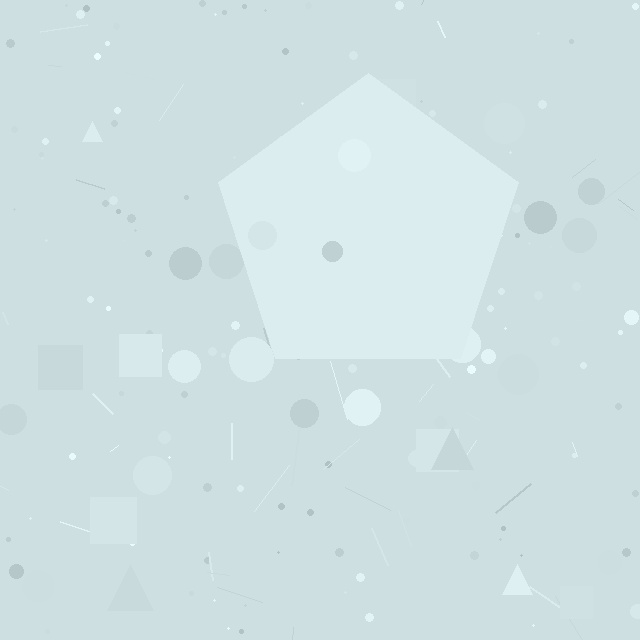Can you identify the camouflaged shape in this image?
The camouflaged shape is a pentagon.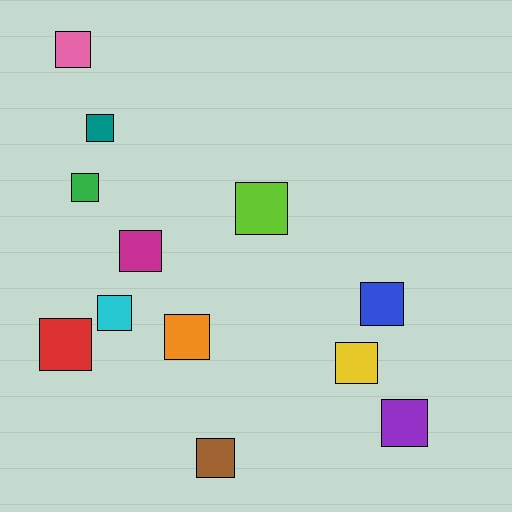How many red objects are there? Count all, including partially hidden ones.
There is 1 red object.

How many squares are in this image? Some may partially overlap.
There are 12 squares.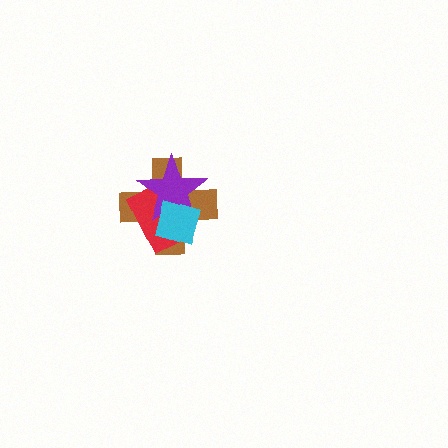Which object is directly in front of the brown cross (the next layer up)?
The red rectangle is directly in front of the brown cross.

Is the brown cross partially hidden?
Yes, it is partially covered by another shape.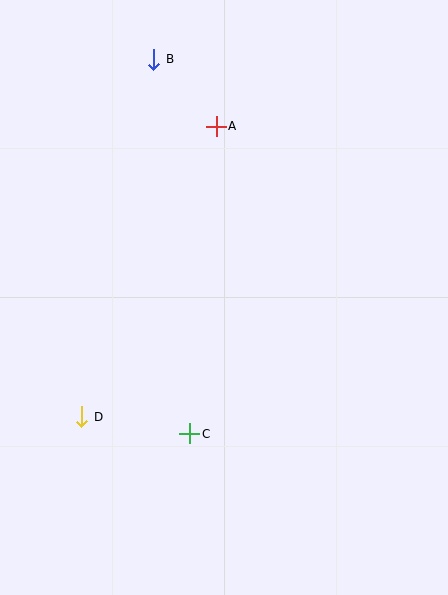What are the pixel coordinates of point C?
Point C is at (190, 434).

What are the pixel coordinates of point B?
Point B is at (154, 59).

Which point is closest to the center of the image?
Point C at (190, 434) is closest to the center.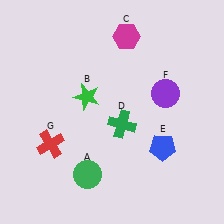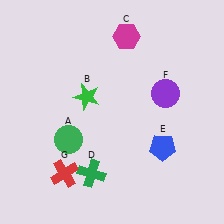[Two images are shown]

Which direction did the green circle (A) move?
The green circle (A) moved up.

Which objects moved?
The objects that moved are: the green circle (A), the green cross (D), the red cross (G).